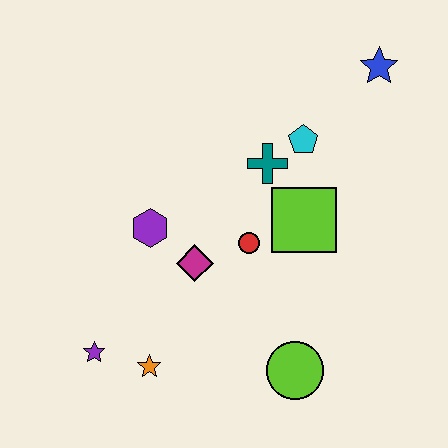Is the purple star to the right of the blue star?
No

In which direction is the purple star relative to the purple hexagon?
The purple star is below the purple hexagon.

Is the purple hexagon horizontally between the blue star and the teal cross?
No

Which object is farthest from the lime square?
The purple star is farthest from the lime square.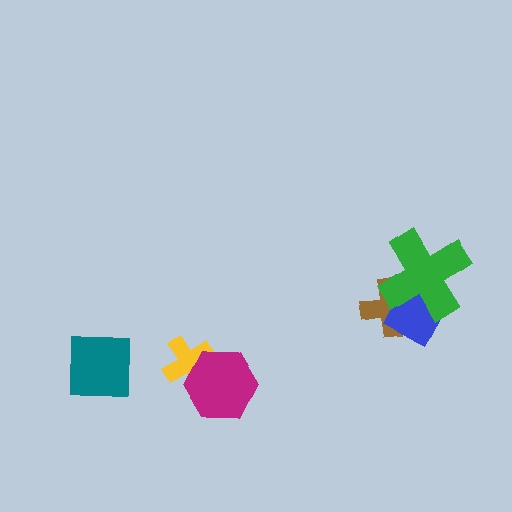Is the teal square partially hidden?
No, no other shape covers it.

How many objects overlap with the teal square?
0 objects overlap with the teal square.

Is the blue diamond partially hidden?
Yes, it is partially covered by another shape.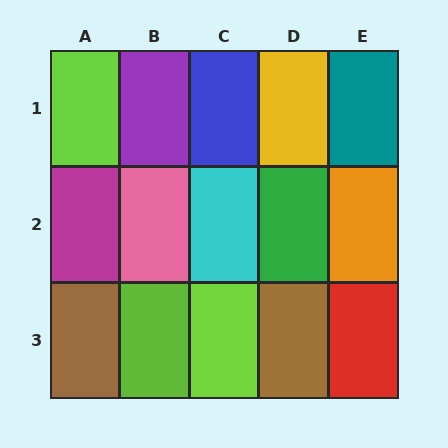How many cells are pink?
1 cell is pink.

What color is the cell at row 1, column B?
Purple.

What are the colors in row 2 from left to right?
Magenta, pink, cyan, green, orange.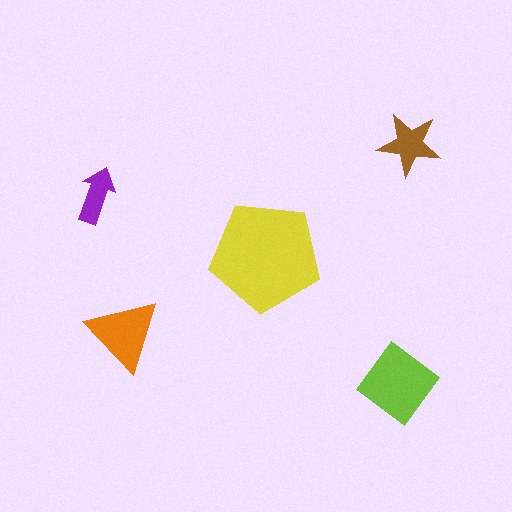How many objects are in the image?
There are 5 objects in the image.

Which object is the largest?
The yellow pentagon.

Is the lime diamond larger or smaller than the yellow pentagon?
Smaller.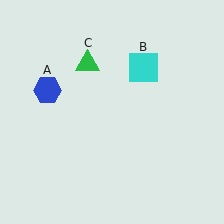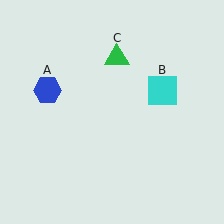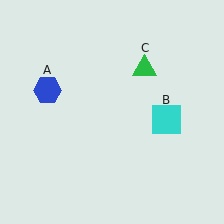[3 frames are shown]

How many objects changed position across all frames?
2 objects changed position: cyan square (object B), green triangle (object C).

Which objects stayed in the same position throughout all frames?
Blue hexagon (object A) remained stationary.